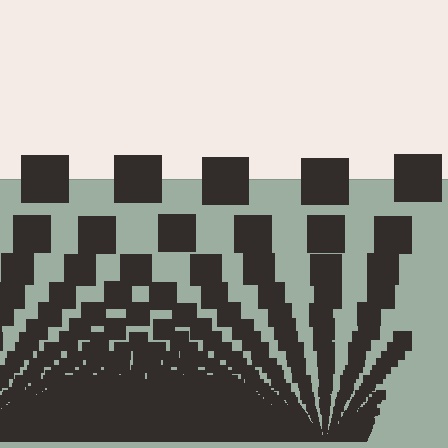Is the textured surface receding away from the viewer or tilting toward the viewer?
The surface appears to tilt toward the viewer. Texture elements get larger and sparser toward the top.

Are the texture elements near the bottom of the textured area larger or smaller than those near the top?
Smaller. The gradient is inverted — elements near the bottom are smaller and denser.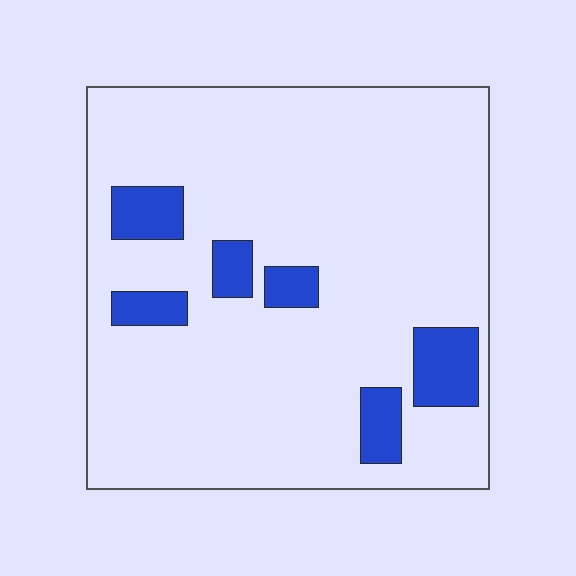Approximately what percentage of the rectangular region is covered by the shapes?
Approximately 10%.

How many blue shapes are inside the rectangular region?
6.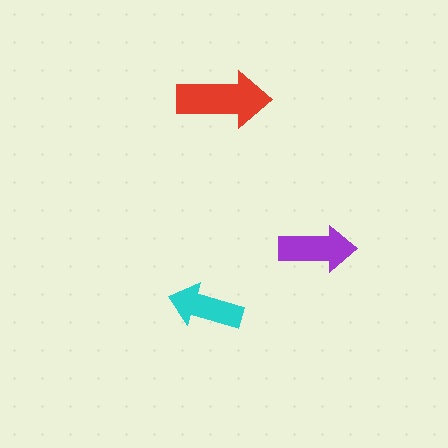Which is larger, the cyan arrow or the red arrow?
The red one.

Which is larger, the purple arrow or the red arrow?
The red one.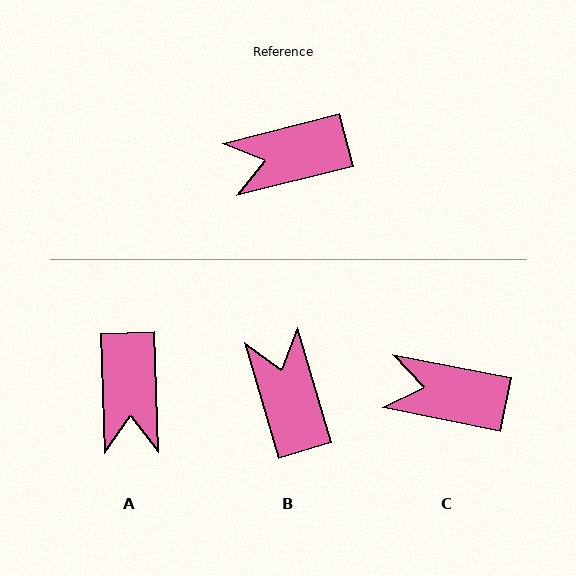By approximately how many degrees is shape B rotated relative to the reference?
Approximately 88 degrees clockwise.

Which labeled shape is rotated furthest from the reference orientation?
B, about 88 degrees away.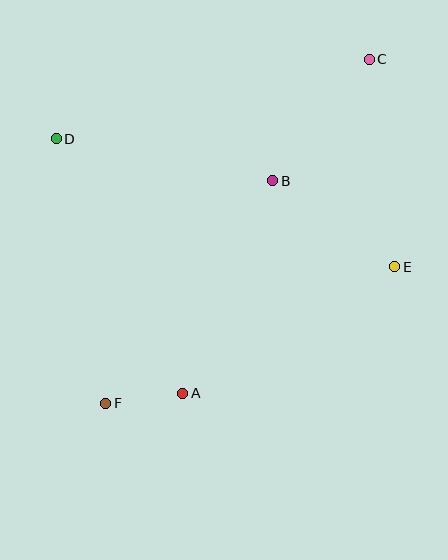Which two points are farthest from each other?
Points C and F are farthest from each other.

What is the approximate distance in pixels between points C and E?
The distance between C and E is approximately 209 pixels.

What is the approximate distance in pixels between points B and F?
The distance between B and F is approximately 278 pixels.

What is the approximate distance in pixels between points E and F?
The distance between E and F is approximately 319 pixels.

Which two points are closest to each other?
Points A and F are closest to each other.